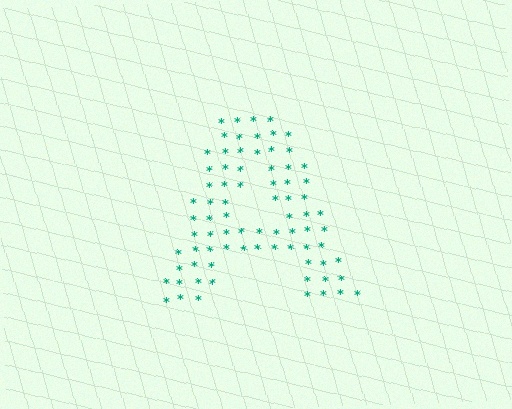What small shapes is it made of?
It is made of small asterisks.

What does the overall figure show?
The overall figure shows the letter A.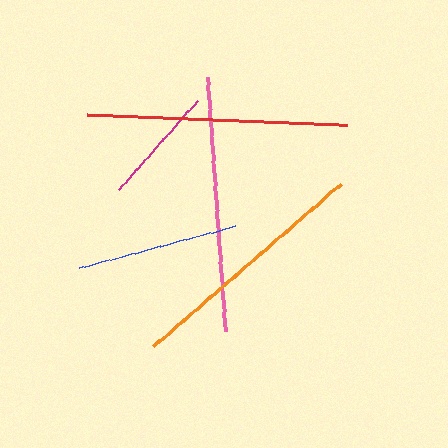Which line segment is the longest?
The red line is the longest at approximately 260 pixels.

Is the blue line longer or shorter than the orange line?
The orange line is longer than the blue line.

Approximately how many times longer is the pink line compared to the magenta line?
The pink line is approximately 2.1 times the length of the magenta line.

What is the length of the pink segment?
The pink segment is approximately 254 pixels long.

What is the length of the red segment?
The red segment is approximately 260 pixels long.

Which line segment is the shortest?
The magenta line is the shortest at approximately 119 pixels.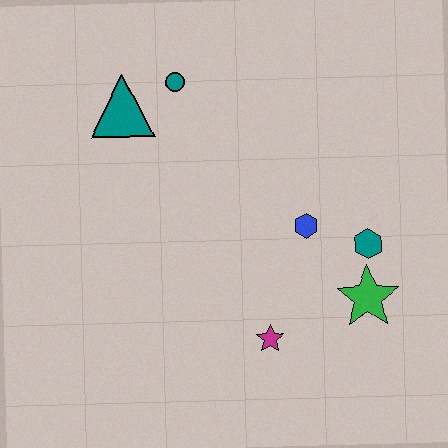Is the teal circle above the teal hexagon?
Yes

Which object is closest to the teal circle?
The teal triangle is closest to the teal circle.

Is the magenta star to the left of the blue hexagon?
Yes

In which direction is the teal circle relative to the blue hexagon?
The teal circle is above the blue hexagon.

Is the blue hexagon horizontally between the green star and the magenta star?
Yes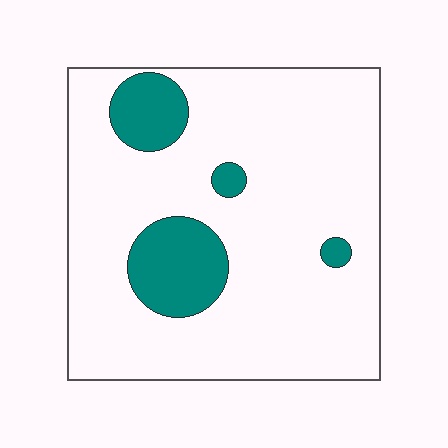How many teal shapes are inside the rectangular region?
4.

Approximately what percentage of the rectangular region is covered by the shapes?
Approximately 15%.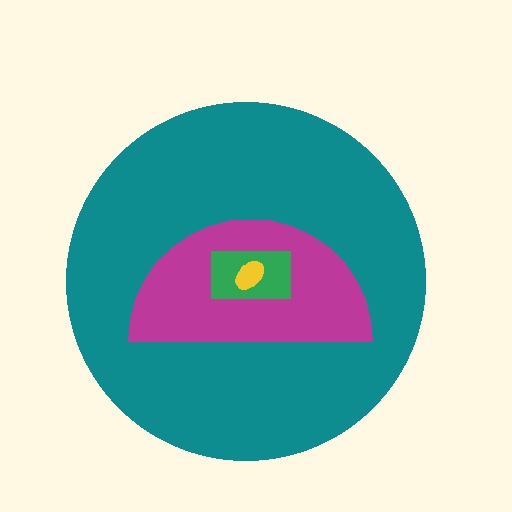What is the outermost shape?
The teal circle.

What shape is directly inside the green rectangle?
The yellow ellipse.